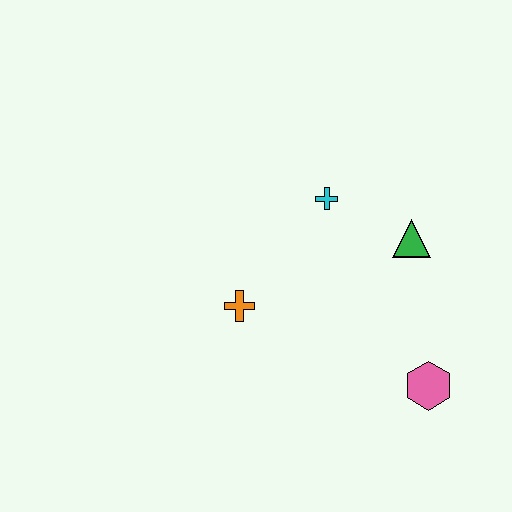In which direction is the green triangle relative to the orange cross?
The green triangle is to the right of the orange cross.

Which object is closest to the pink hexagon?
The green triangle is closest to the pink hexagon.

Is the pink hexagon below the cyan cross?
Yes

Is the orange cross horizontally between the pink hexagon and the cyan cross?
No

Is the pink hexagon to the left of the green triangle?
No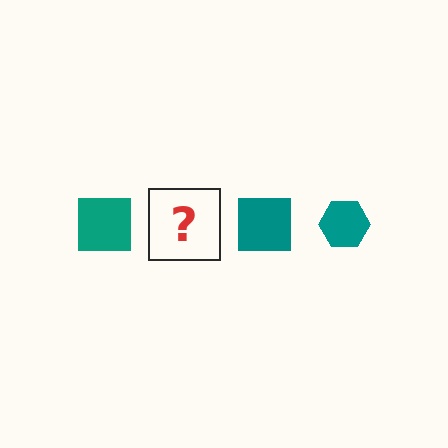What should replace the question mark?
The question mark should be replaced with a teal hexagon.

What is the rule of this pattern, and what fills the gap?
The rule is that the pattern cycles through square, hexagon shapes in teal. The gap should be filled with a teal hexagon.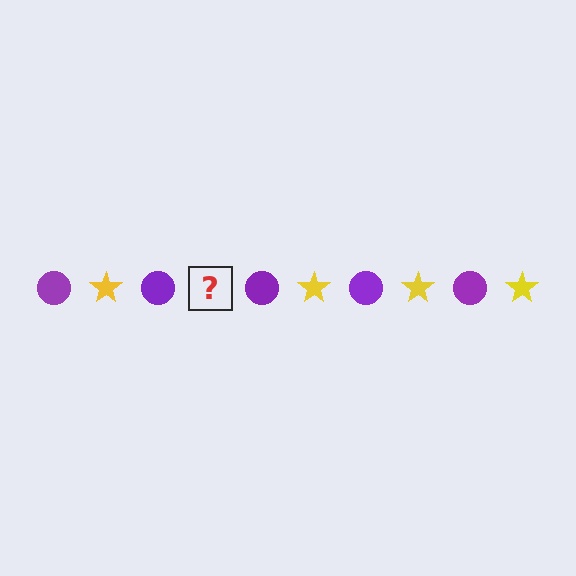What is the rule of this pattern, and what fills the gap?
The rule is that the pattern alternates between purple circle and yellow star. The gap should be filled with a yellow star.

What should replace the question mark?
The question mark should be replaced with a yellow star.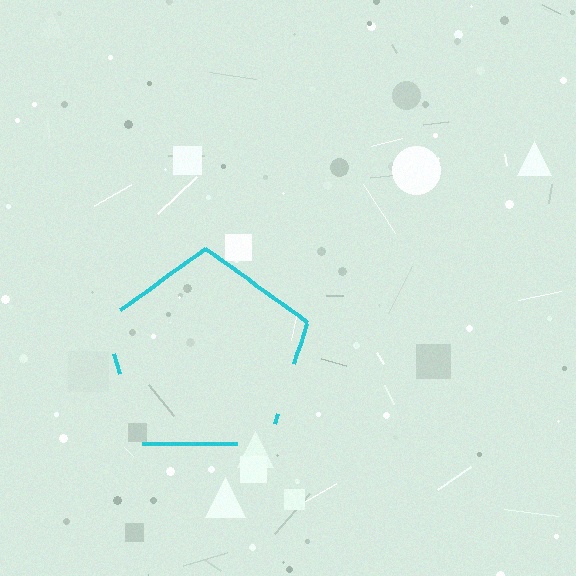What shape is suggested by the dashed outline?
The dashed outline suggests a pentagon.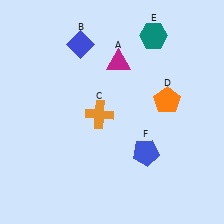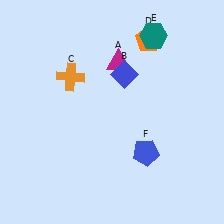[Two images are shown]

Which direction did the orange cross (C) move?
The orange cross (C) moved up.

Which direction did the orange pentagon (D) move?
The orange pentagon (D) moved up.